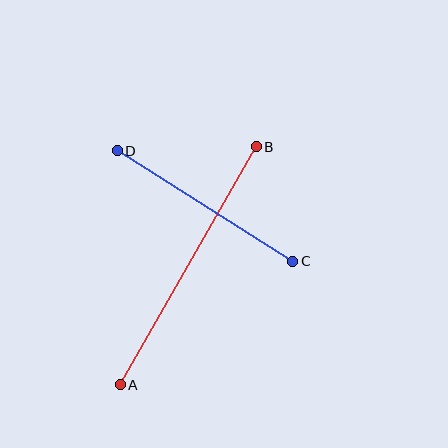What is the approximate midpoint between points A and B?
The midpoint is at approximately (188, 266) pixels.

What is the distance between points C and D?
The distance is approximately 207 pixels.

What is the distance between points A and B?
The distance is approximately 274 pixels.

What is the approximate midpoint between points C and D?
The midpoint is at approximately (205, 206) pixels.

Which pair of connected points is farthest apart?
Points A and B are farthest apart.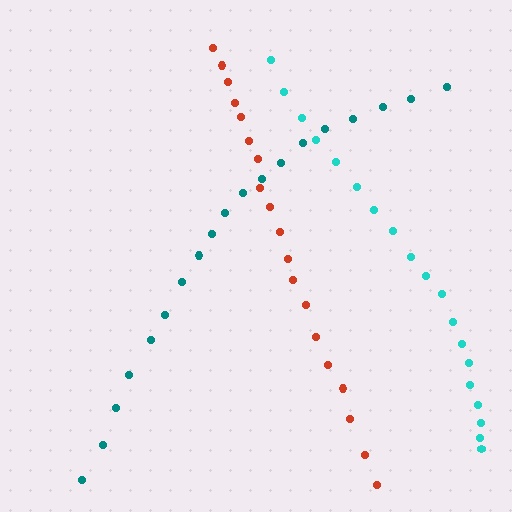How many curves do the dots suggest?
There are 3 distinct paths.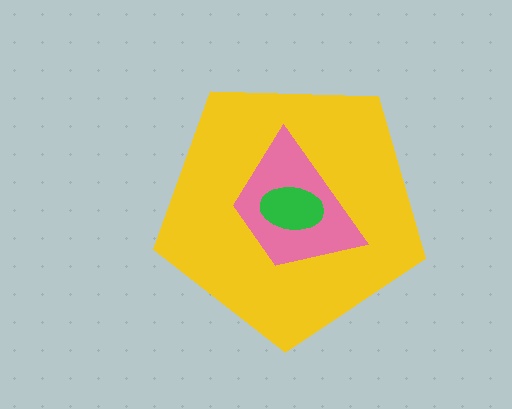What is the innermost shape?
The green ellipse.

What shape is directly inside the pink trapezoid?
The green ellipse.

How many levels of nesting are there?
3.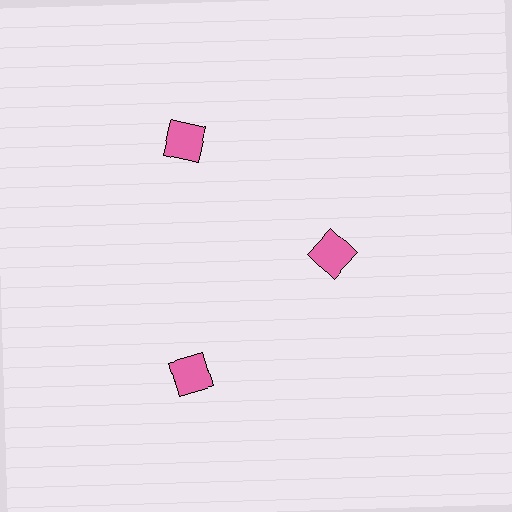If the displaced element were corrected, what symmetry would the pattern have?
It would have 3-fold rotational symmetry — the pattern would map onto itself every 120 degrees.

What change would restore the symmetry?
The symmetry would be restored by moving it outward, back onto the ring so that all 3 squares sit at equal angles and equal distance from the center.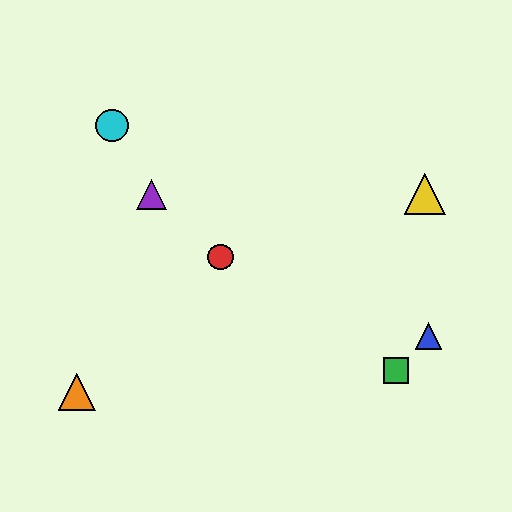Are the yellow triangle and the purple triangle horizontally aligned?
Yes, both are at y≈194.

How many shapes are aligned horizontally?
2 shapes (the yellow triangle, the purple triangle) are aligned horizontally.